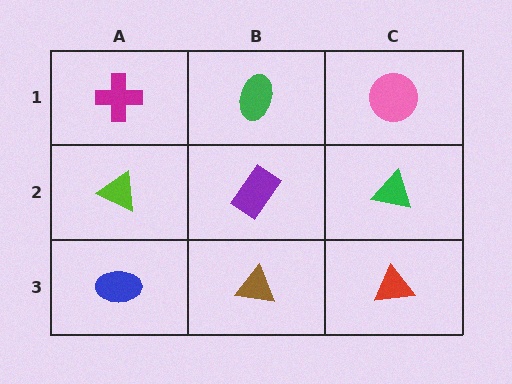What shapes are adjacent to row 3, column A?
A lime triangle (row 2, column A), a brown triangle (row 3, column B).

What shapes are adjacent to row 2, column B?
A green ellipse (row 1, column B), a brown triangle (row 3, column B), a lime triangle (row 2, column A), a green triangle (row 2, column C).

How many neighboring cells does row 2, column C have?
3.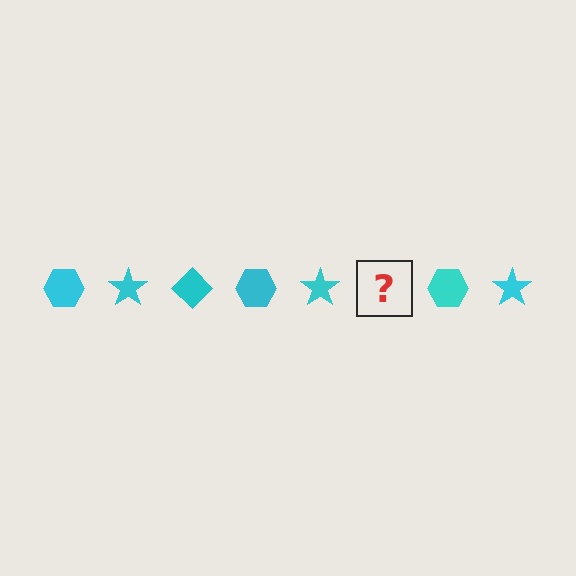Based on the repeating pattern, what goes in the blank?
The blank should be a cyan diamond.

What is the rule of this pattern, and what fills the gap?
The rule is that the pattern cycles through hexagon, star, diamond shapes in cyan. The gap should be filled with a cyan diamond.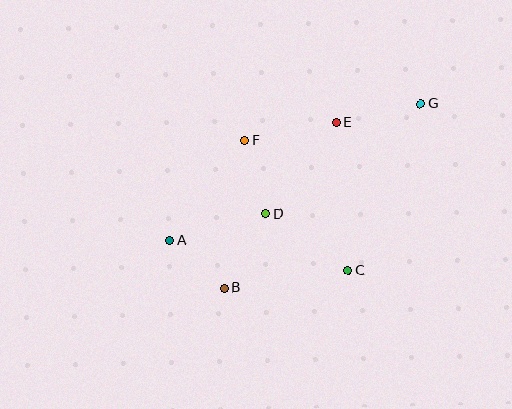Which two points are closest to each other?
Points A and B are closest to each other.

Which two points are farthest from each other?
Points A and G are farthest from each other.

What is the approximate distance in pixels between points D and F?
The distance between D and F is approximately 76 pixels.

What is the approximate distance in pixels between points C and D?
The distance between C and D is approximately 100 pixels.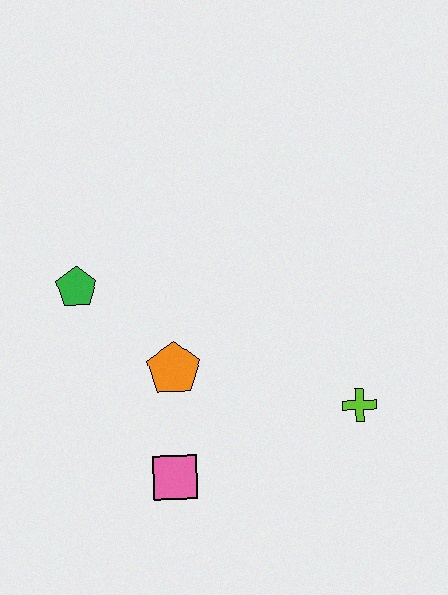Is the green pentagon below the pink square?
No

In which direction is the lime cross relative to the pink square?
The lime cross is to the right of the pink square.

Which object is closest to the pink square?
The orange pentagon is closest to the pink square.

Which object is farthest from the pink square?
The green pentagon is farthest from the pink square.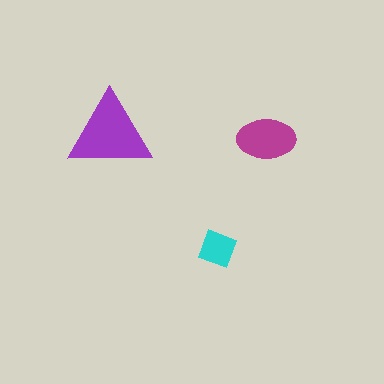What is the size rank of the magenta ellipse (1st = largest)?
2nd.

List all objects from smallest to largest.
The cyan diamond, the magenta ellipse, the purple triangle.